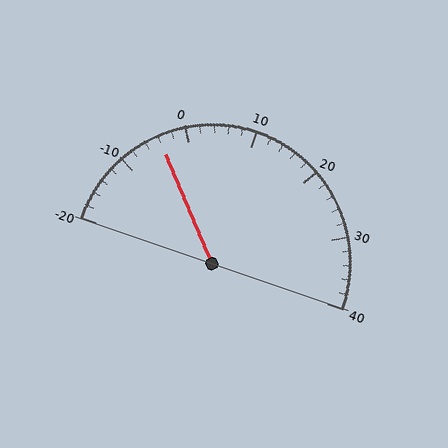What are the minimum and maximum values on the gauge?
The gauge ranges from -20 to 40.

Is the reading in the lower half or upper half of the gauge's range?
The reading is in the lower half of the range (-20 to 40).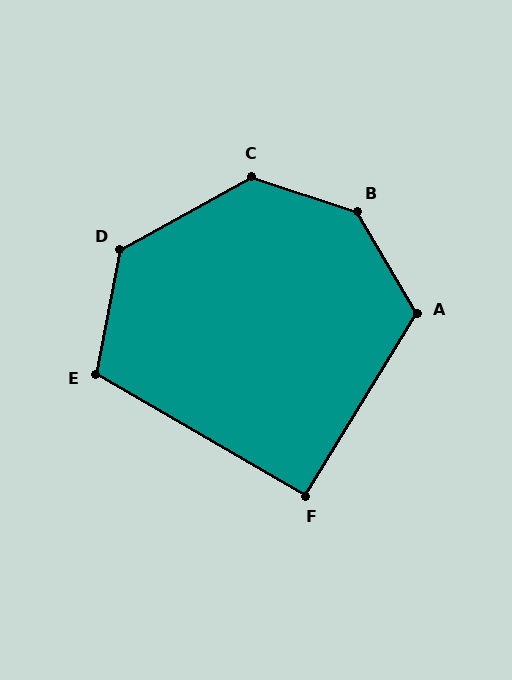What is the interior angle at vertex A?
Approximately 118 degrees (obtuse).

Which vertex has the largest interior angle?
B, at approximately 139 degrees.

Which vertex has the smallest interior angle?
F, at approximately 91 degrees.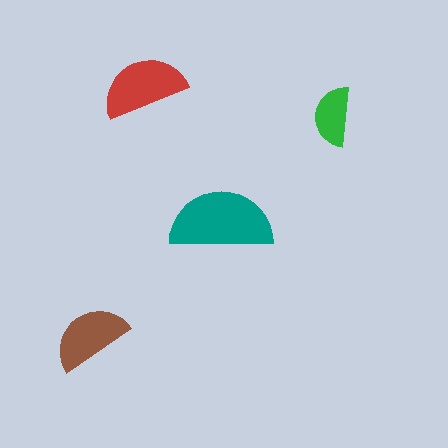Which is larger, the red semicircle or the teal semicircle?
The teal one.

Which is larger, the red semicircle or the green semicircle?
The red one.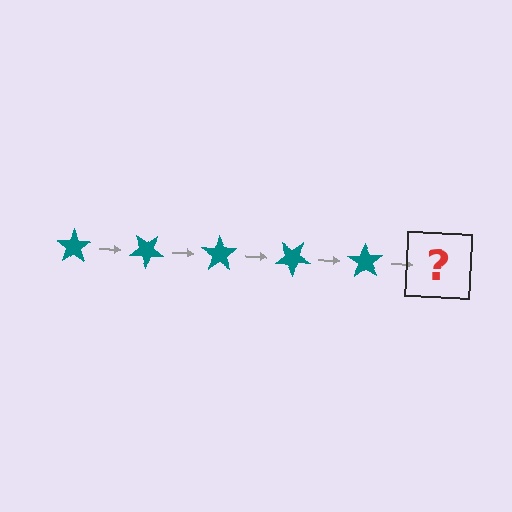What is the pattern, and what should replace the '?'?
The pattern is that the star rotates 35 degrees each step. The '?' should be a teal star rotated 175 degrees.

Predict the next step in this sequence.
The next step is a teal star rotated 175 degrees.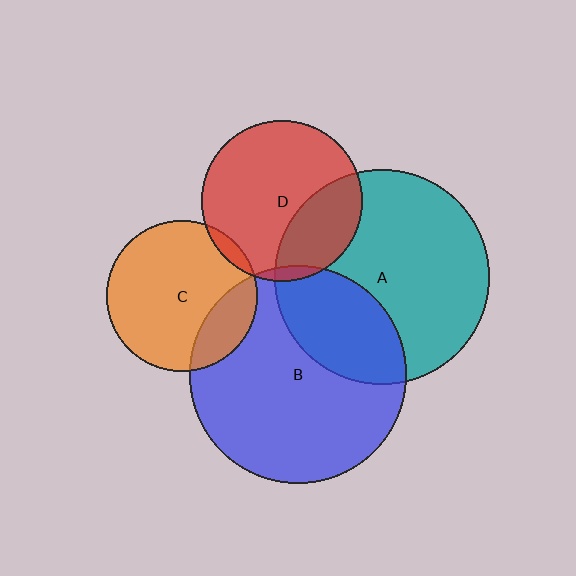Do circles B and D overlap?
Yes.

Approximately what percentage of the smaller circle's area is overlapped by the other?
Approximately 5%.